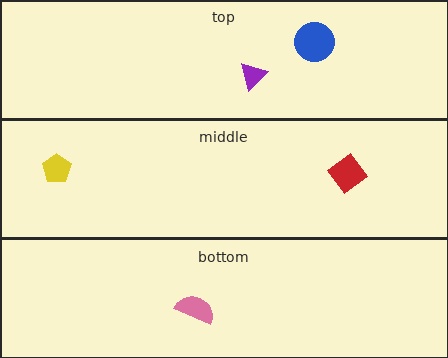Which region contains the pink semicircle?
The bottom region.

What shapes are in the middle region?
The yellow pentagon, the red diamond.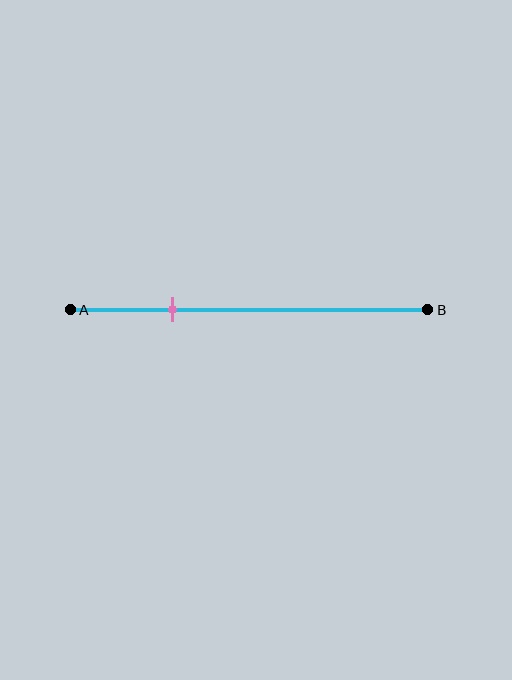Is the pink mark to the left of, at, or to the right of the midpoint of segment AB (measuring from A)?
The pink mark is to the left of the midpoint of segment AB.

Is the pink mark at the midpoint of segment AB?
No, the mark is at about 30% from A, not at the 50% midpoint.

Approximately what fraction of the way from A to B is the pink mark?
The pink mark is approximately 30% of the way from A to B.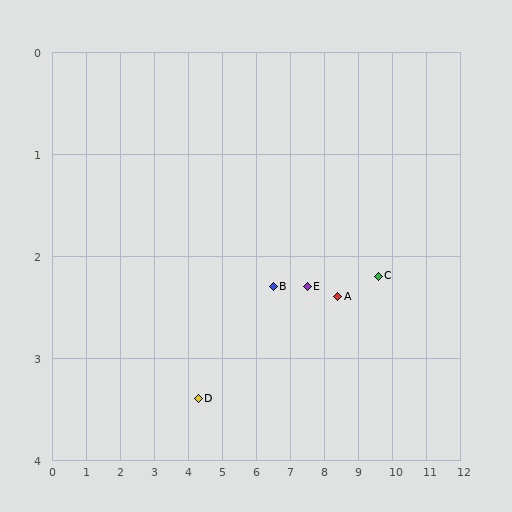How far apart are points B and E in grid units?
Points B and E are about 1.0 grid units apart.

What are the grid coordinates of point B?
Point B is at approximately (6.5, 2.3).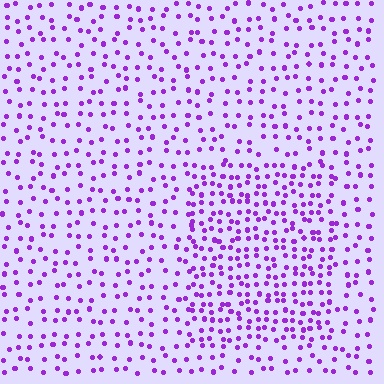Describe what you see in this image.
The image contains small purple elements arranged at two different densities. A rectangle-shaped region is visible where the elements are more densely packed than the surrounding area.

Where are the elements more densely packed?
The elements are more densely packed inside the rectangle boundary.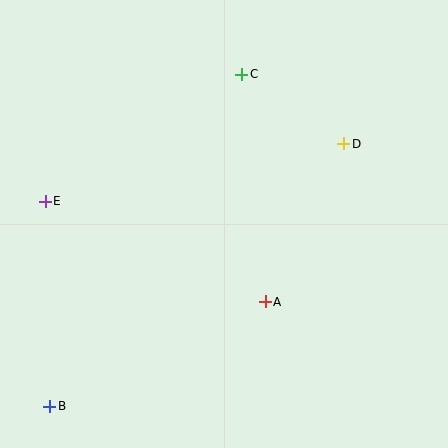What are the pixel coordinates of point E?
Point E is at (45, 201).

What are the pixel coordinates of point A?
Point A is at (265, 302).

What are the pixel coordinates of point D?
Point D is at (344, 144).